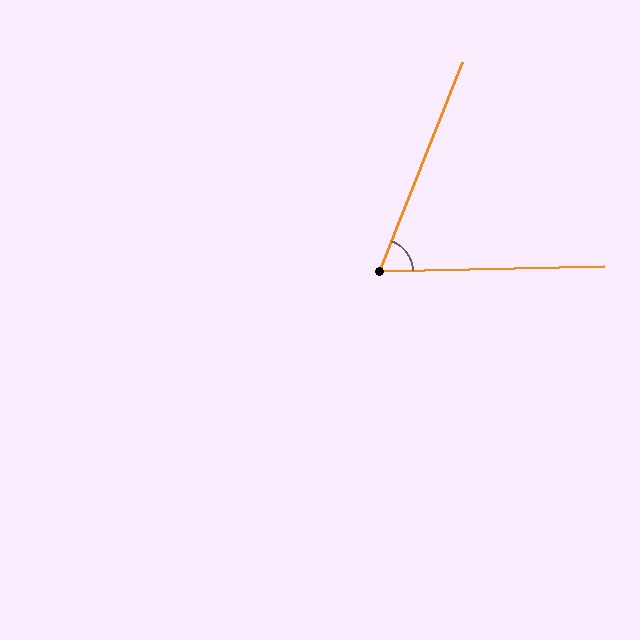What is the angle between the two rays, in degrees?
Approximately 67 degrees.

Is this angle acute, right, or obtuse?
It is acute.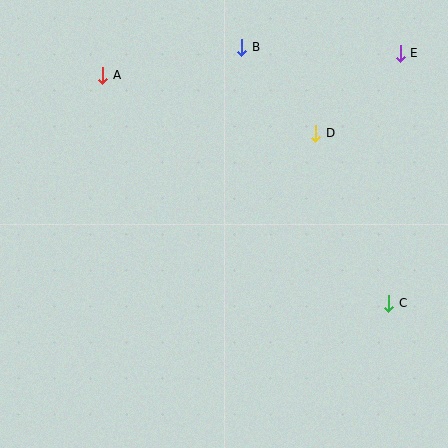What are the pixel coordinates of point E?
Point E is at (400, 53).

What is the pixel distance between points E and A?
The distance between E and A is 298 pixels.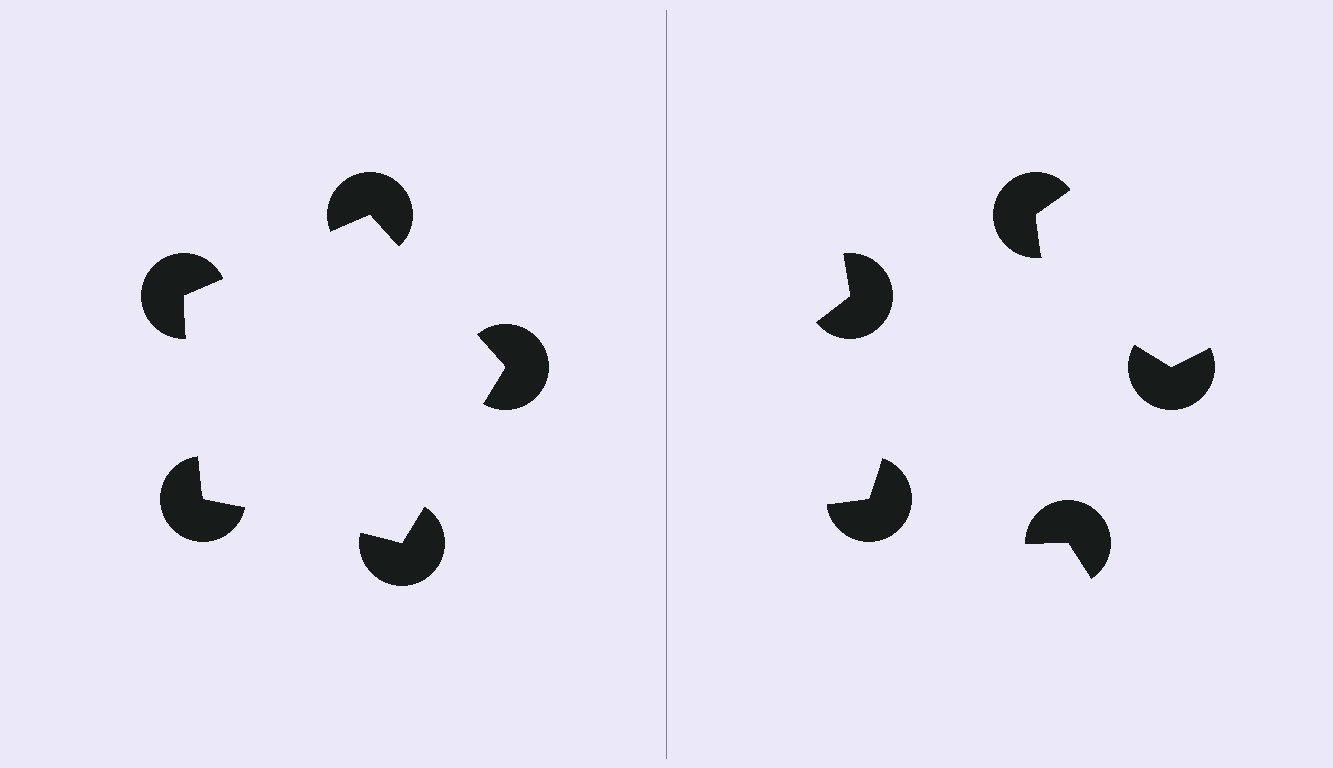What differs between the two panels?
The pac-man discs are positioned identically on both sides; only the wedge orientations differ. On the left they align to a pentagon; on the right they are misaligned.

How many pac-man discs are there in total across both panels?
10 — 5 on each side.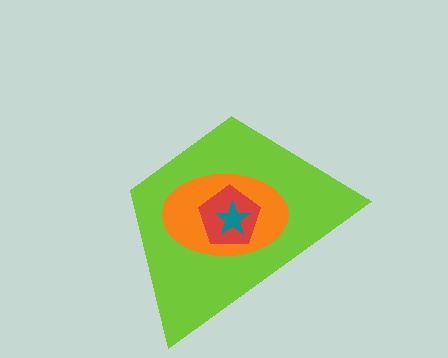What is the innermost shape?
The teal star.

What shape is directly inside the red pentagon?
The teal star.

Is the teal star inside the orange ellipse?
Yes.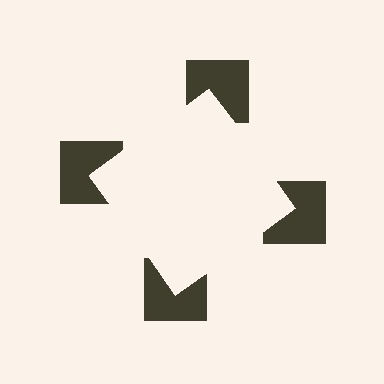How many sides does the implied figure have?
4 sides.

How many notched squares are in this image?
There are 4 — one at each vertex of the illusory square.